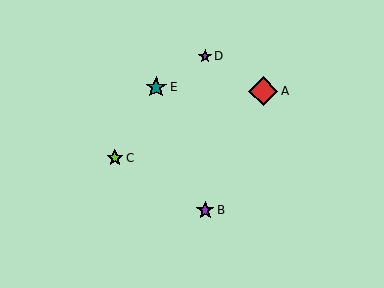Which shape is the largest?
The red diamond (labeled A) is the largest.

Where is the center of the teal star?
The center of the teal star is at (156, 87).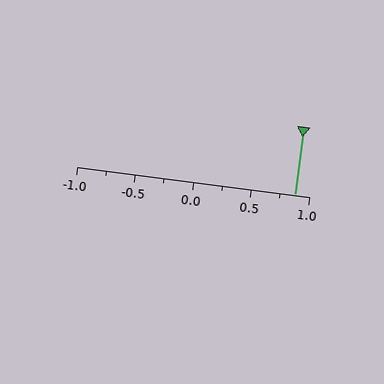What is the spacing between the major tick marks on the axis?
The major ticks are spaced 0.5 apart.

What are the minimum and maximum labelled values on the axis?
The axis runs from -1.0 to 1.0.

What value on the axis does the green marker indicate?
The marker indicates approximately 0.88.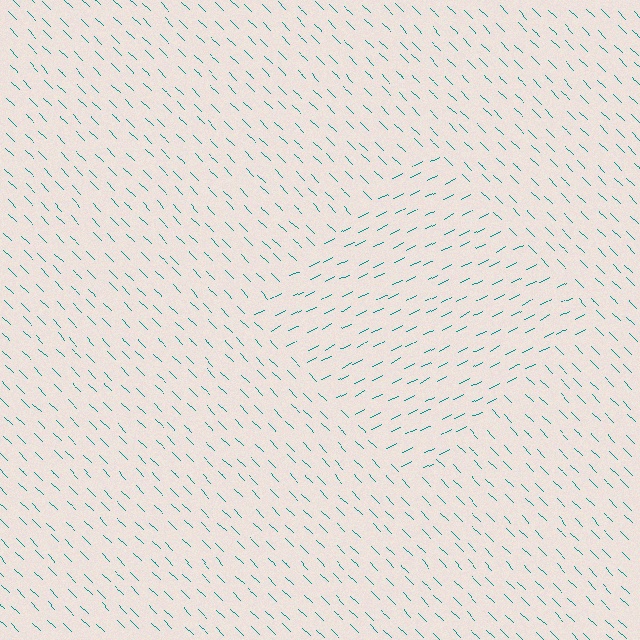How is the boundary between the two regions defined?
The boundary is defined purely by a change in line orientation (approximately 71 degrees difference). All lines are the same color and thickness.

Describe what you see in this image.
The image is filled with small teal line segments. A diamond region in the image has lines oriented differently from the surrounding lines, creating a visible texture boundary.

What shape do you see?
I see a diamond.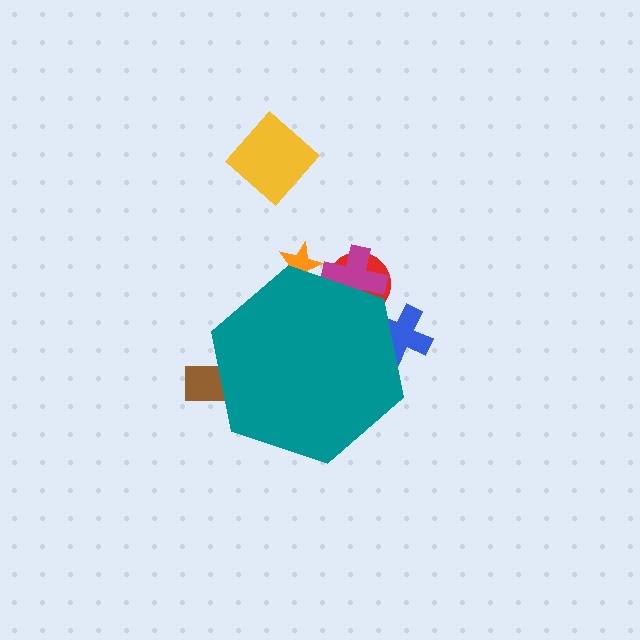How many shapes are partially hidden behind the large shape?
5 shapes are partially hidden.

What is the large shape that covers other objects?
A teal hexagon.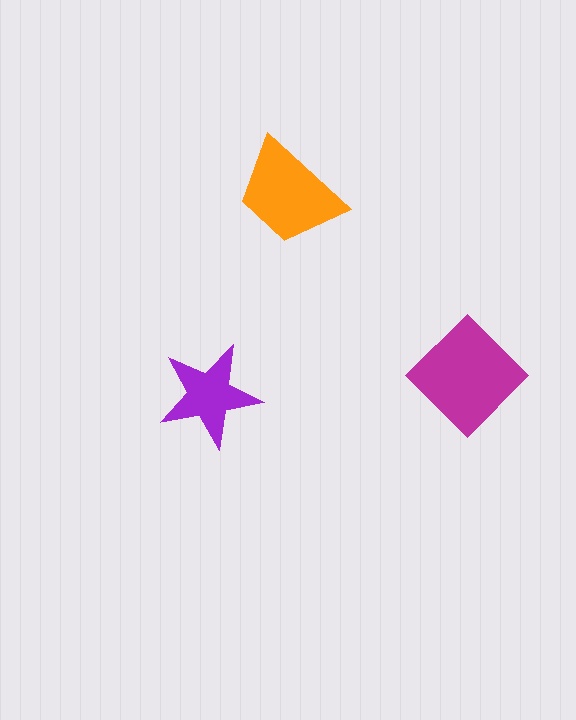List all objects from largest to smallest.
The magenta diamond, the orange trapezoid, the purple star.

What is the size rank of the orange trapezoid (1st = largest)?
2nd.